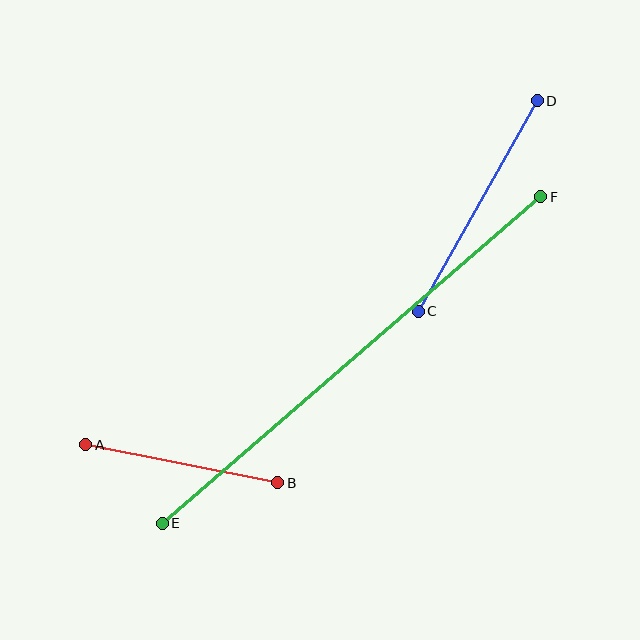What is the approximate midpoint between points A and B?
The midpoint is at approximately (182, 464) pixels.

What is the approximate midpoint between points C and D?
The midpoint is at approximately (478, 206) pixels.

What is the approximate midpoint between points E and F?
The midpoint is at approximately (351, 360) pixels.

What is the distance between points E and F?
The distance is approximately 500 pixels.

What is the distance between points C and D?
The distance is approximately 242 pixels.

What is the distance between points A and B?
The distance is approximately 196 pixels.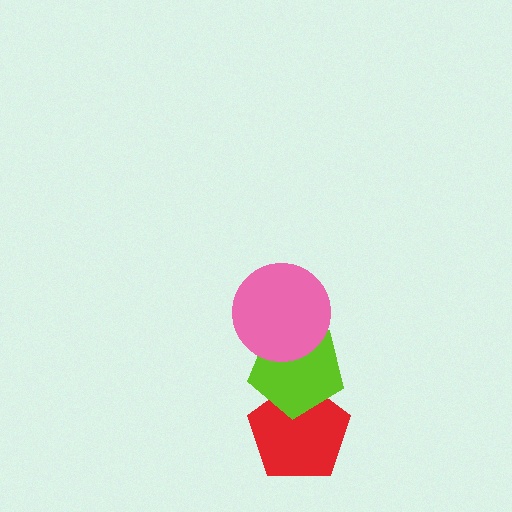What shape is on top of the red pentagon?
The lime pentagon is on top of the red pentagon.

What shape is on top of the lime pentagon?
The pink circle is on top of the lime pentagon.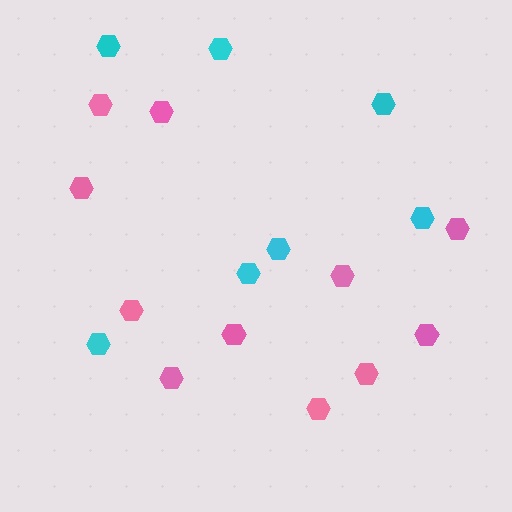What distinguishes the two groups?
There are 2 groups: one group of pink hexagons (11) and one group of cyan hexagons (7).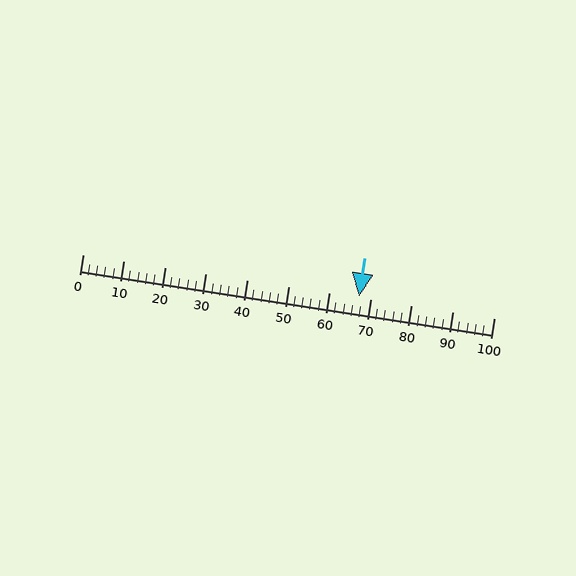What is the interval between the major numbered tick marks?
The major tick marks are spaced 10 units apart.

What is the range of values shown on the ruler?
The ruler shows values from 0 to 100.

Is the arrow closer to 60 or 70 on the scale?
The arrow is closer to 70.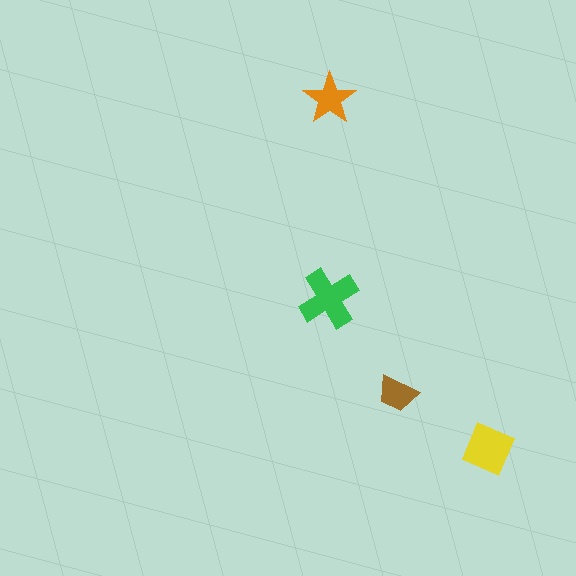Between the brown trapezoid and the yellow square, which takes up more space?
The yellow square.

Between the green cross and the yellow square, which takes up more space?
The green cross.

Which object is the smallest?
The brown trapezoid.